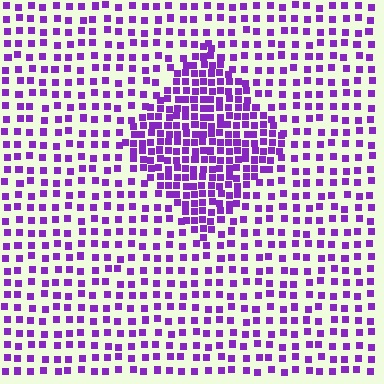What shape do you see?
I see a diamond.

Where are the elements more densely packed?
The elements are more densely packed inside the diamond boundary.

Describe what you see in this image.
The image contains small purple elements arranged at two different densities. A diamond-shaped region is visible where the elements are more densely packed than the surrounding area.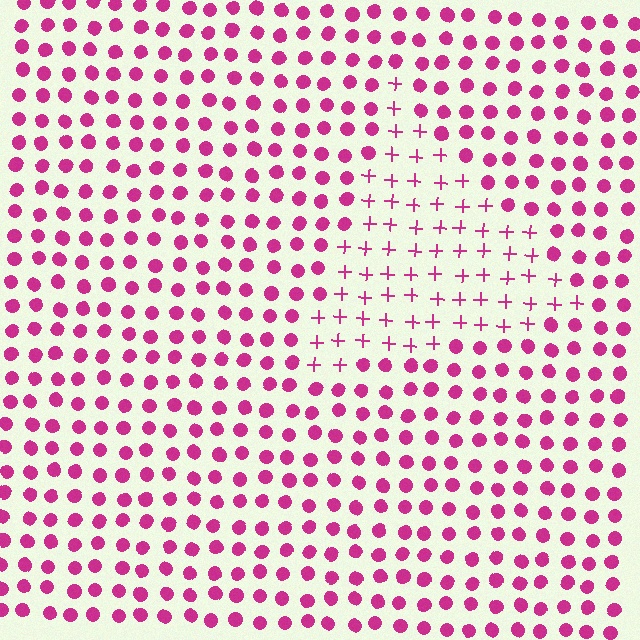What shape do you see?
I see a triangle.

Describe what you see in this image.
The image is filled with small magenta elements arranged in a uniform grid. A triangle-shaped region contains plus signs, while the surrounding area contains circles. The boundary is defined purely by the change in element shape.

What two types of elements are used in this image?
The image uses plus signs inside the triangle region and circles outside it.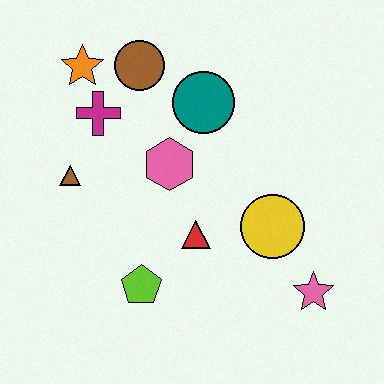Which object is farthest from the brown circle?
The pink star is farthest from the brown circle.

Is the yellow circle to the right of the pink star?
No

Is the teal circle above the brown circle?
No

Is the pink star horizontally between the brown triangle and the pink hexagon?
No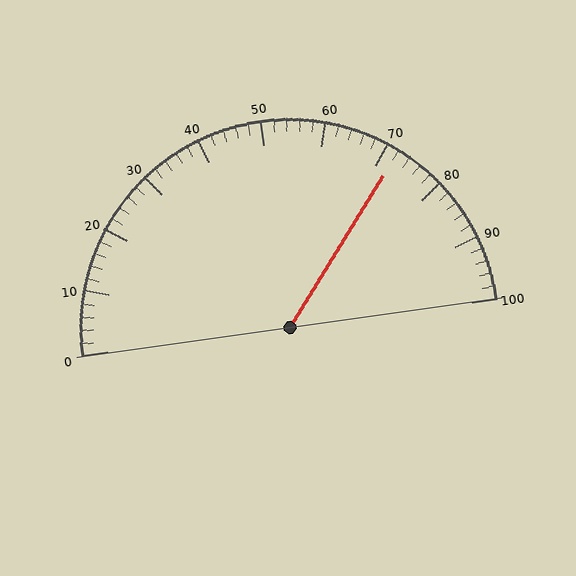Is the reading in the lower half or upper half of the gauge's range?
The reading is in the upper half of the range (0 to 100).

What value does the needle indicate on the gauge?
The needle indicates approximately 72.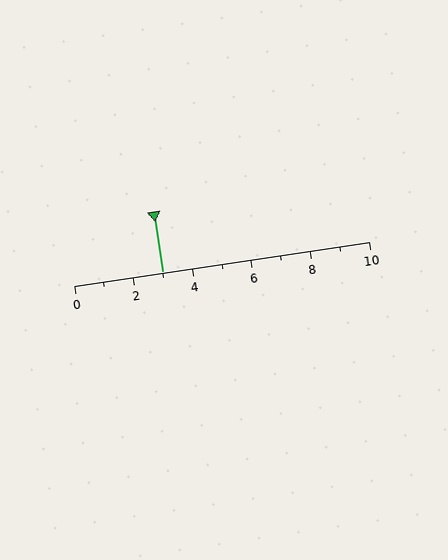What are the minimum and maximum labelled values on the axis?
The axis runs from 0 to 10.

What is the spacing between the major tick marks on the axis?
The major ticks are spaced 2 apart.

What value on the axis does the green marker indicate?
The marker indicates approximately 3.